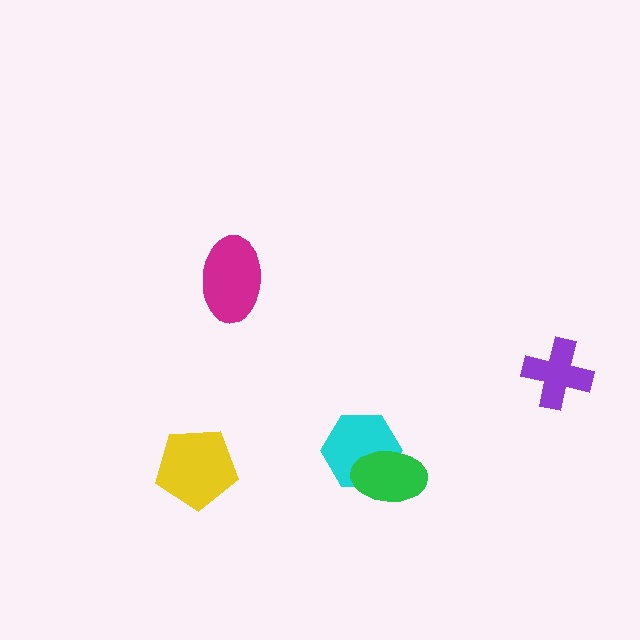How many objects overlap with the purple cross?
0 objects overlap with the purple cross.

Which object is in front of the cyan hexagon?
The green ellipse is in front of the cyan hexagon.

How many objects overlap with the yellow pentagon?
0 objects overlap with the yellow pentagon.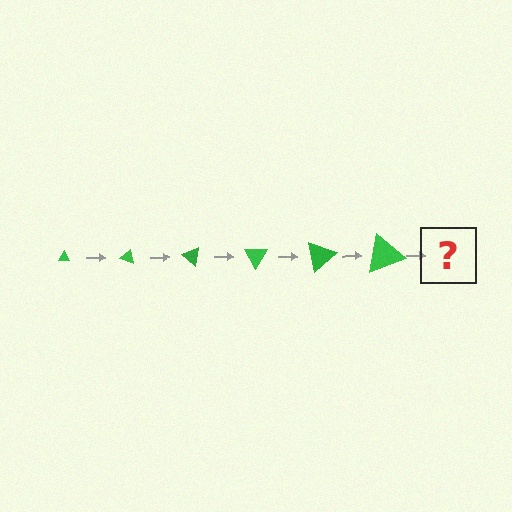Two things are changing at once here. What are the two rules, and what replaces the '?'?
The two rules are that the triangle grows larger each step and it rotates 20 degrees each step. The '?' should be a triangle, larger than the previous one and rotated 120 degrees from the start.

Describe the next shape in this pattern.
It should be a triangle, larger than the previous one and rotated 120 degrees from the start.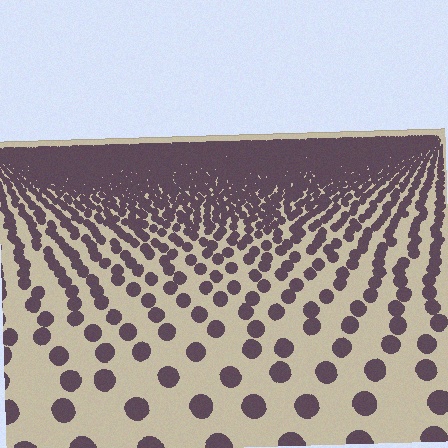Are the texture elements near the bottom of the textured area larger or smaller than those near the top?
Larger. Near the bottom, elements are closer to the viewer and appear at a bigger on-screen size.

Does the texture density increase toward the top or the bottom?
Density increases toward the top.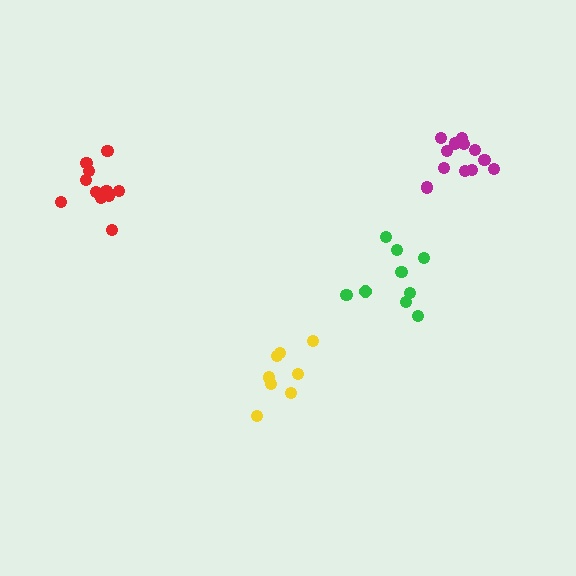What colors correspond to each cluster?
The clusters are colored: green, yellow, red, magenta.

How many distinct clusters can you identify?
There are 4 distinct clusters.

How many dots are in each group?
Group 1: 9 dots, Group 2: 8 dots, Group 3: 11 dots, Group 4: 12 dots (40 total).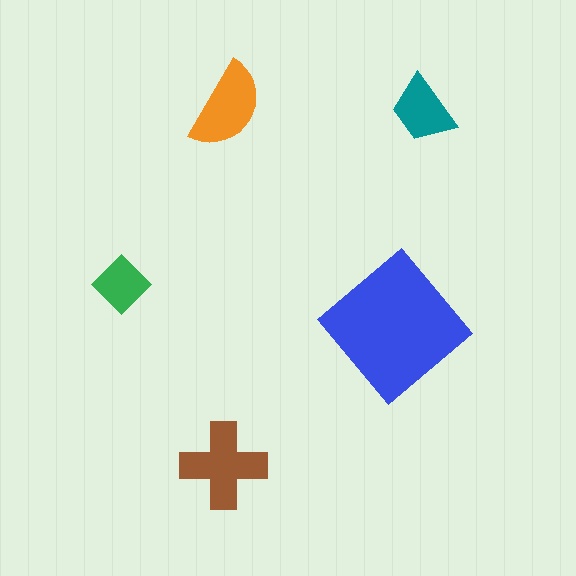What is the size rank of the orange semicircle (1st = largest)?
3rd.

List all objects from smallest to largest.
The green diamond, the teal trapezoid, the orange semicircle, the brown cross, the blue diamond.